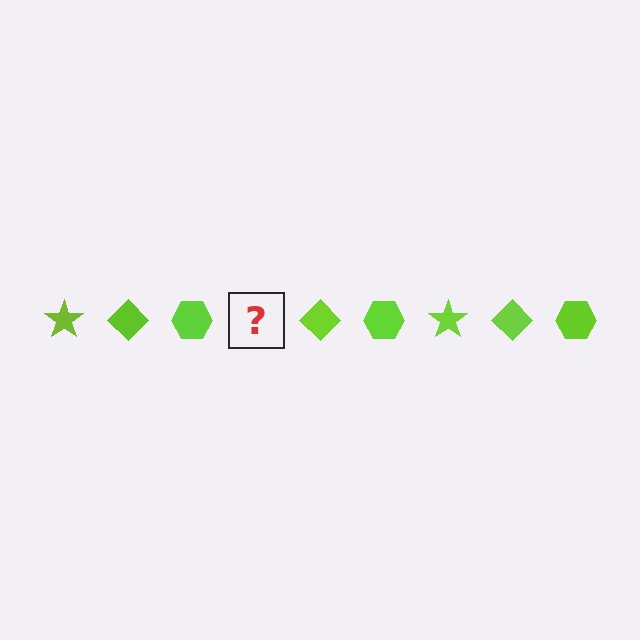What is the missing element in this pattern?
The missing element is a lime star.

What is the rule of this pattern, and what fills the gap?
The rule is that the pattern cycles through star, diamond, hexagon shapes in lime. The gap should be filled with a lime star.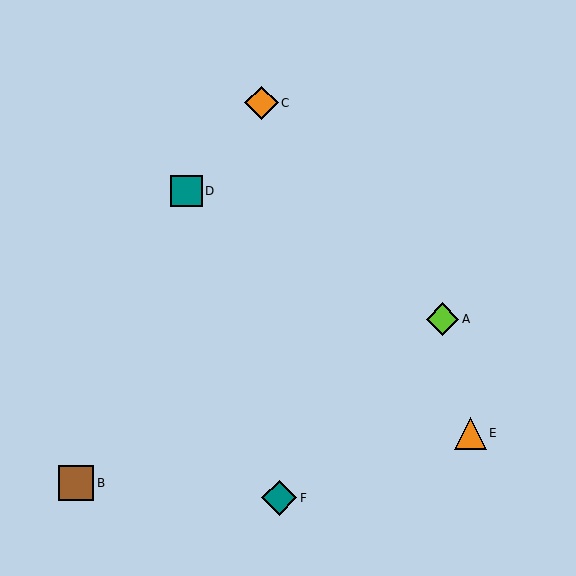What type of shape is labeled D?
Shape D is a teal square.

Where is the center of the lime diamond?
The center of the lime diamond is at (442, 319).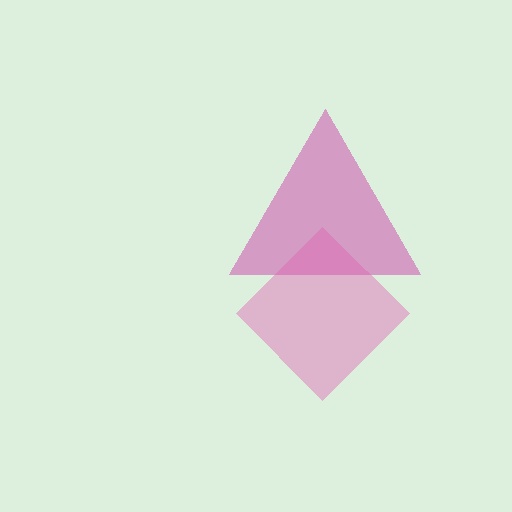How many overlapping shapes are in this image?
There are 2 overlapping shapes in the image.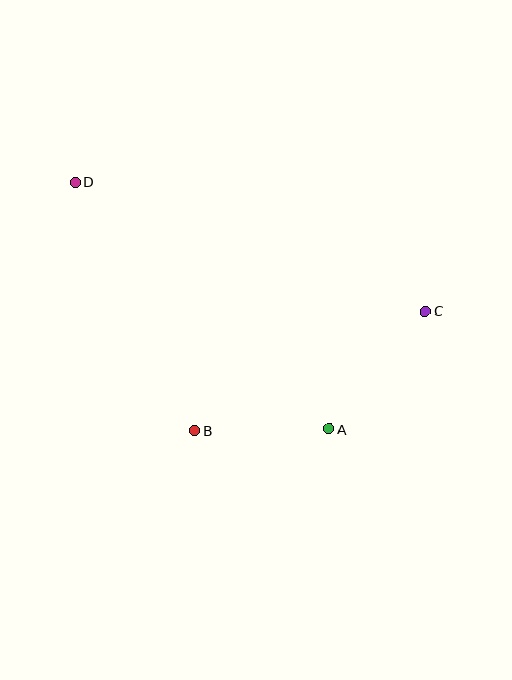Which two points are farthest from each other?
Points C and D are farthest from each other.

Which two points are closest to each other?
Points A and B are closest to each other.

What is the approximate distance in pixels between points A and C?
The distance between A and C is approximately 152 pixels.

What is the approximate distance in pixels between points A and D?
The distance between A and D is approximately 355 pixels.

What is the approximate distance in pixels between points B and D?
The distance between B and D is approximately 276 pixels.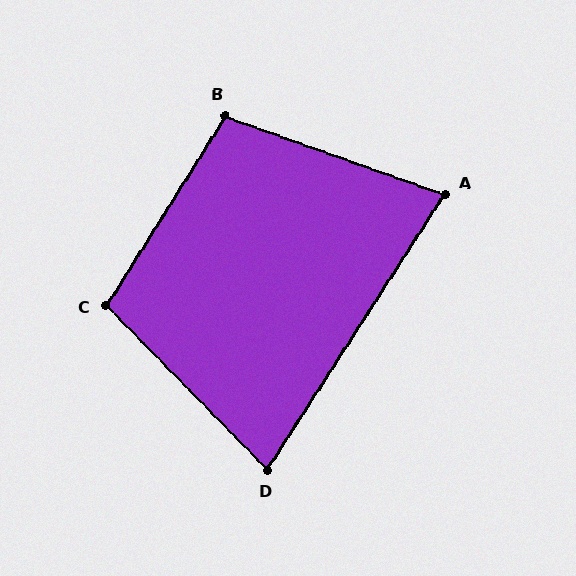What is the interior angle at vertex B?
Approximately 102 degrees (obtuse).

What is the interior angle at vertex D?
Approximately 78 degrees (acute).